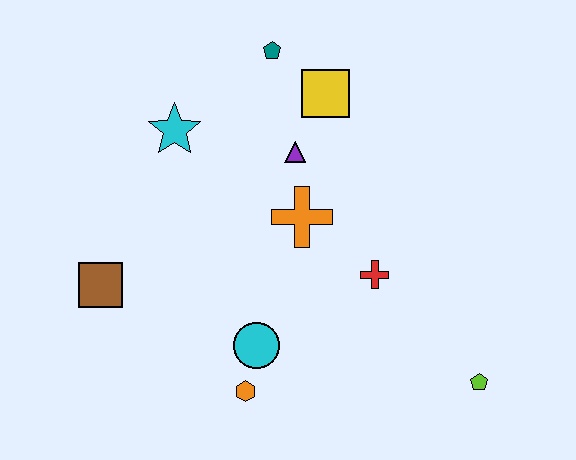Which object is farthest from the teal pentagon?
The lime pentagon is farthest from the teal pentagon.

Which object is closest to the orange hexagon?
The cyan circle is closest to the orange hexagon.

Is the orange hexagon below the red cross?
Yes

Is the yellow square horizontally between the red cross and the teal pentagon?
Yes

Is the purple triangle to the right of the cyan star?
Yes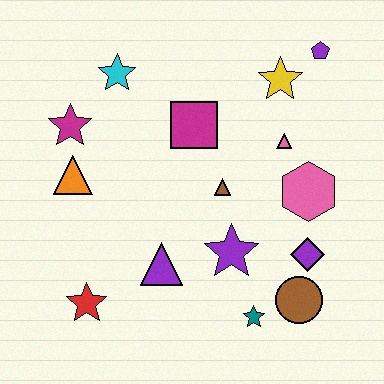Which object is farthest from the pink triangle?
The red star is farthest from the pink triangle.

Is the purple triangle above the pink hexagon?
No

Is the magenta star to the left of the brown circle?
Yes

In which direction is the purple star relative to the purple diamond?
The purple star is to the left of the purple diamond.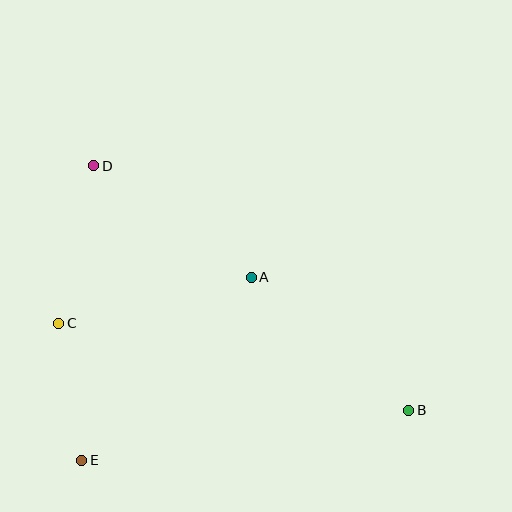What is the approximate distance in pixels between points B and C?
The distance between B and C is approximately 361 pixels.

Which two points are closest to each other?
Points C and E are closest to each other.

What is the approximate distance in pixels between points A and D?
The distance between A and D is approximately 193 pixels.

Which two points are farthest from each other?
Points B and D are farthest from each other.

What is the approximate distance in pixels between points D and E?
The distance between D and E is approximately 295 pixels.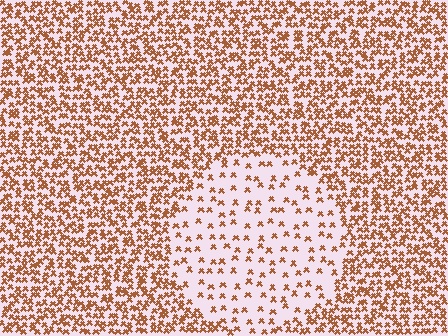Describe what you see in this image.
The image contains small brown elements arranged at two different densities. A circle-shaped region is visible where the elements are less densely packed than the surrounding area.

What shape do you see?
I see a circle.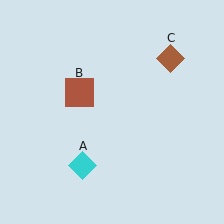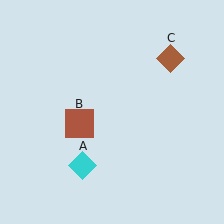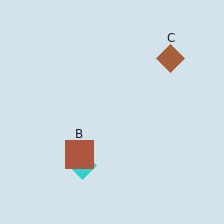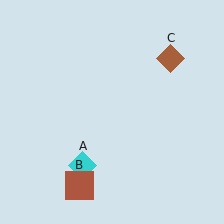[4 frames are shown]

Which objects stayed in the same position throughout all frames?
Cyan diamond (object A) and brown diamond (object C) remained stationary.